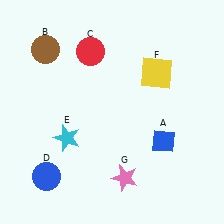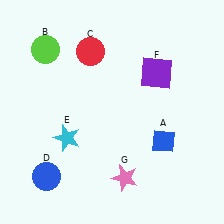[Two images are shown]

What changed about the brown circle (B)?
In Image 1, B is brown. In Image 2, it changed to lime.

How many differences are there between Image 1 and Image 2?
There are 2 differences between the two images.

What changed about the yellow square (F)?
In Image 1, F is yellow. In Image 2, it changed to purple.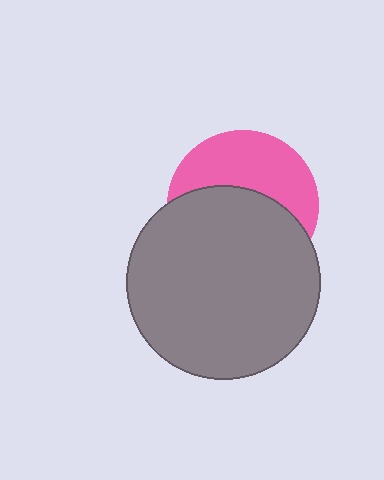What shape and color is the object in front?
The object in front is a gray circle.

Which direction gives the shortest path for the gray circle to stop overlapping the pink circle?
Moving down gives the shortest separation.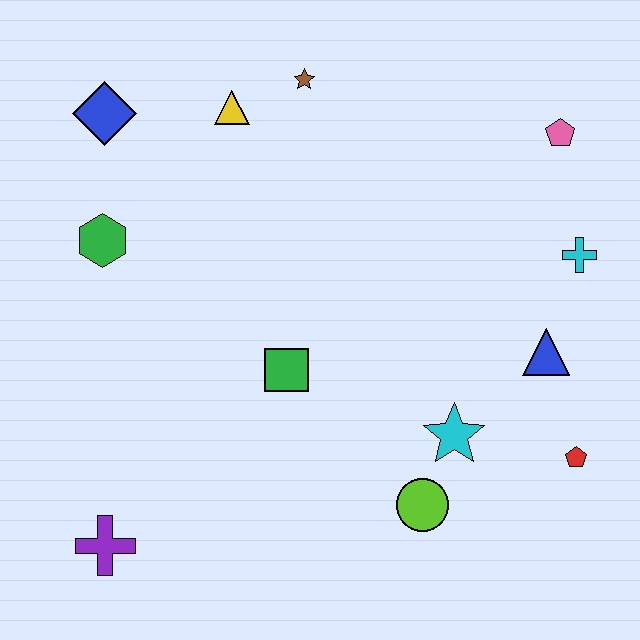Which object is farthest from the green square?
The pink pentagon is farthest from the green square.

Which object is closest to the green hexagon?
The blue diamond is closest to the green hexagon.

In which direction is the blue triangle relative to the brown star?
The blue triangle is below the brown star.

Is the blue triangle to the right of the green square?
Yes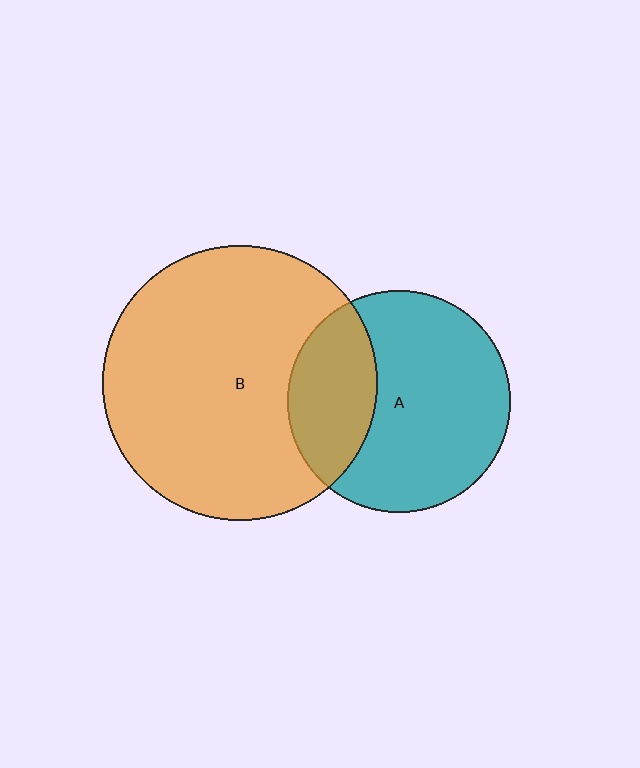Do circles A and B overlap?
Yes.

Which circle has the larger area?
Circle B (orange).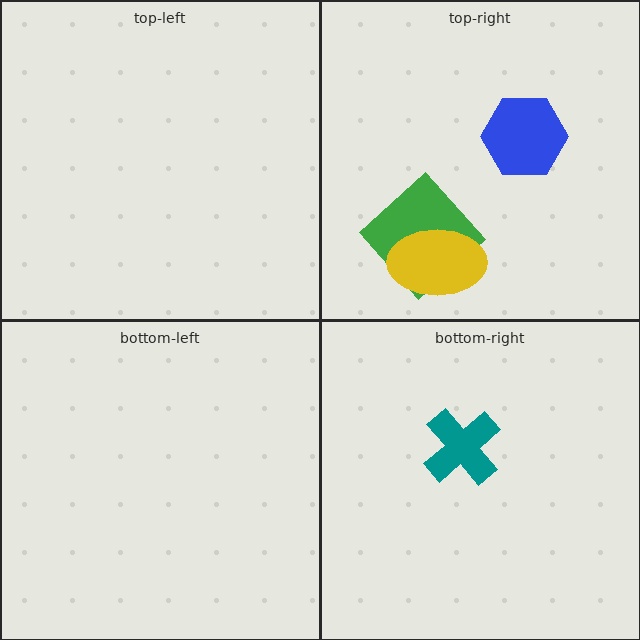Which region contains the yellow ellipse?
The top-right region.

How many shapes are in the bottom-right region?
1.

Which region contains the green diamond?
The top-right region.